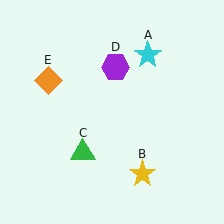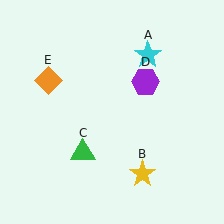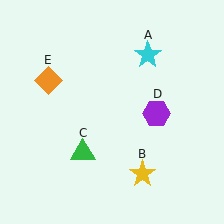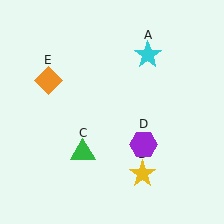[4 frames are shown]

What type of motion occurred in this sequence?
The purple hexagon (object D) rotated clockwise around the center of the scene.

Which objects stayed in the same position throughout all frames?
Cyan star (object A) and yellow star (object B) and green triangle (object C) and orange diamond (object E) remained stationary.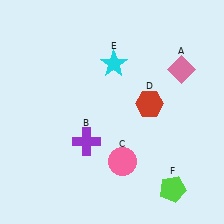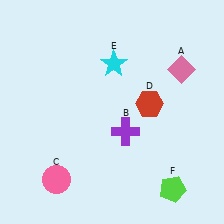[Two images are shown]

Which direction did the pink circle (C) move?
The pink circle (C) moved left.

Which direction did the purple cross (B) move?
The purple cross (B) moved right.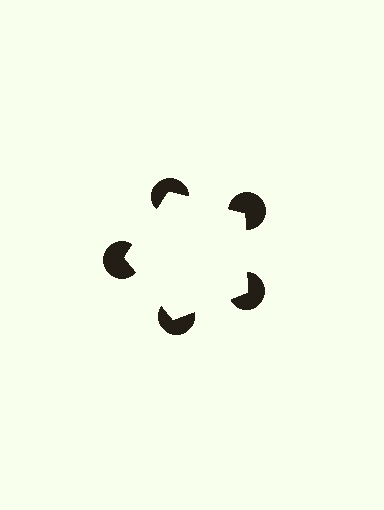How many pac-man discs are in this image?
There are 5 — one at each vertex of the illusory pentagon.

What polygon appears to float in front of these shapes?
An illusory pentagon — its edges are inferred from the aligned wedge cuts in the pac-man discs, not physically drawn.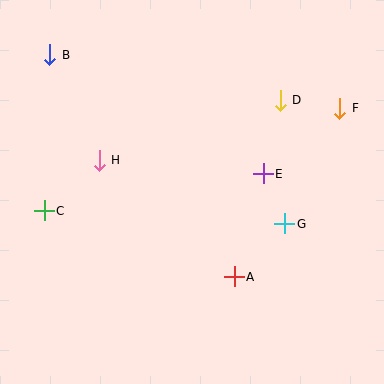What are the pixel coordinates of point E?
Point E is at (263, 174).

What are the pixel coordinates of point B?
Point B is at (50, 55).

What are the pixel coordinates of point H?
Point H is at (99, 160).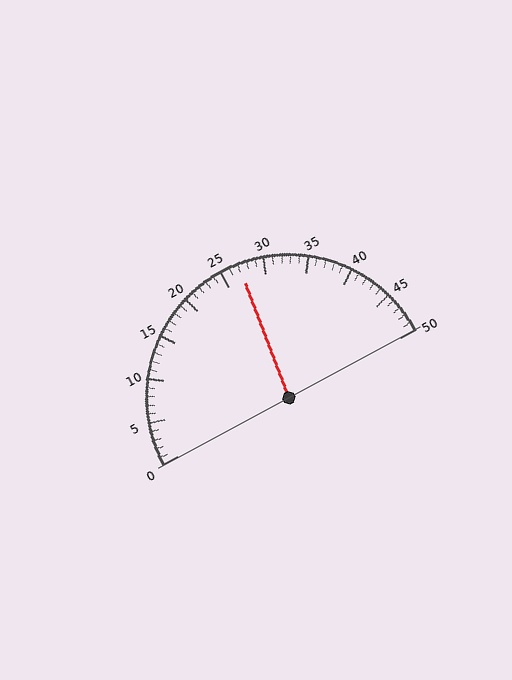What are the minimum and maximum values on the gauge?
The gauge ranges from 0 to 50.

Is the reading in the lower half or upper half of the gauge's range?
The reading is in the upper half of the range (0 to 50).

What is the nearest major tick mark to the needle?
The nearest major tick mark is 25.